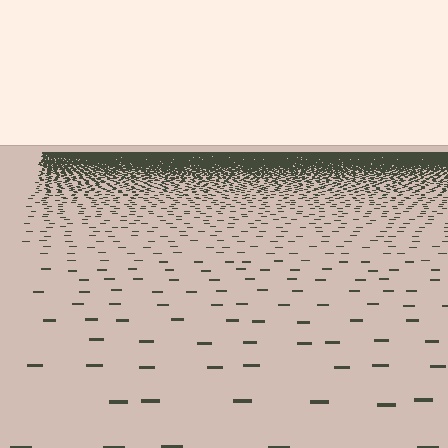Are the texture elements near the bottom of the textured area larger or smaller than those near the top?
Larger. Near the bottom, elements are closer to the viewer and appear at a bigger on-screen size.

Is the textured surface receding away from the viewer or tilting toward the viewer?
The surface is receding away from the viewer. Texture elements get smaller and denser toward the top.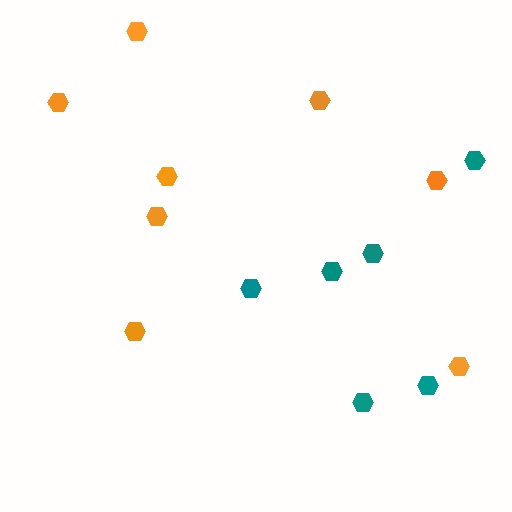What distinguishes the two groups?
There are 2 groups: one group of teal hexagons (6) and one group of orange hexagons (8).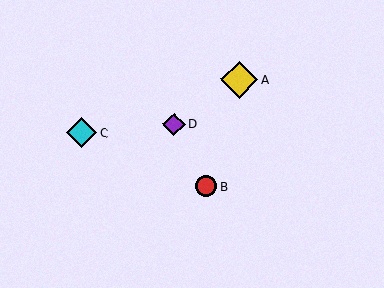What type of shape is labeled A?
Shape A is a yellow diamond.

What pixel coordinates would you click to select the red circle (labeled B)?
Click at (206, 186) to select the red circle B.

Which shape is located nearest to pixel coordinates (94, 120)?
The cyan diamond (labeled C) at (82, 133) is nearest to that location.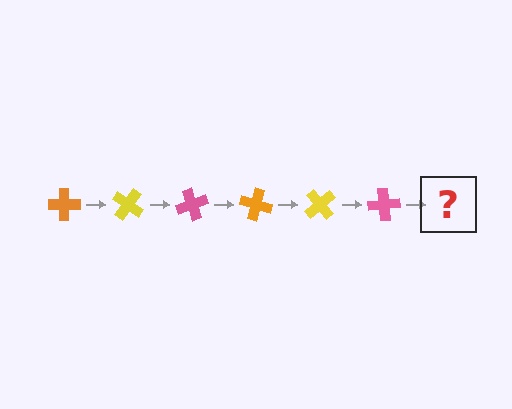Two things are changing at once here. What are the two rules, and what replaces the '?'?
The two rules are that it rotates 35 degrees each step and the color cycles through orange, yellow, and pink. The '?' should be an orange cross, rotated 210 degrees from the start.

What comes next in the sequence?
The next element should be an orange cross, rotated 210 degrees from the start.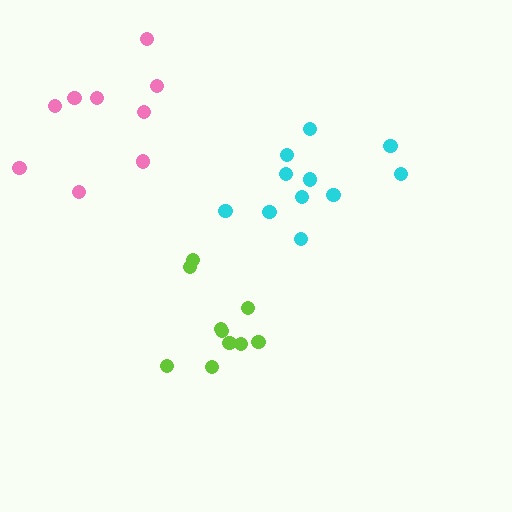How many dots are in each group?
Group 1: 10 dots, Group 2: 11 dots, Group 3: 9 dots (30 total).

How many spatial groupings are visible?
There are 3 spatial groupings.